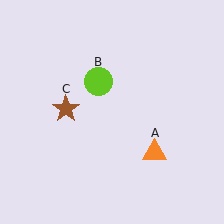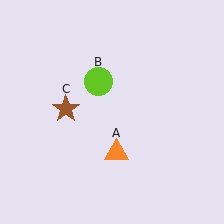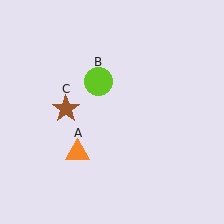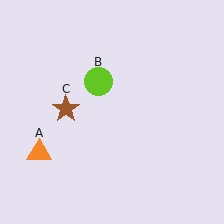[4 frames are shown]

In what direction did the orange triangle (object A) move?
The orange triangle (object A) moved left.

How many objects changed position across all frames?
1 object changed position: orange triangle (object A).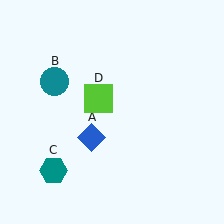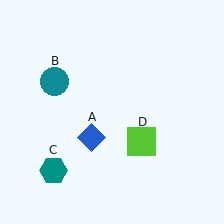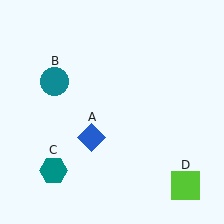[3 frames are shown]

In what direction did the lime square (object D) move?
The lime square (object D) moved down and to the right.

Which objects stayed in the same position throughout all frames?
Blue diamond (object A) and teal circle (object B) and teal hexagon (object C) remained stationary.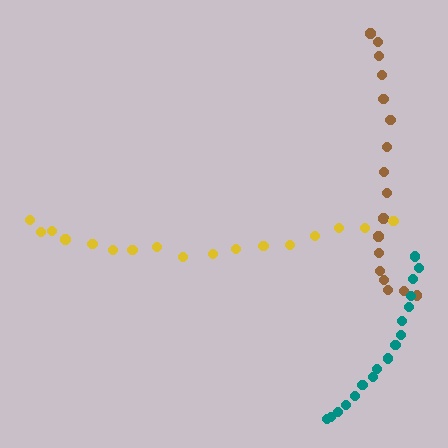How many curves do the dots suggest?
There are 3 distinct paths.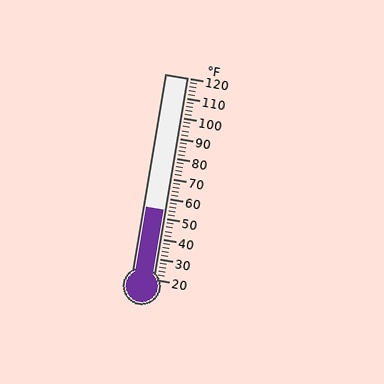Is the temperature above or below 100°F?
The temperature is below 100°F.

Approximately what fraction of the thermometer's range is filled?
The thermometer is filled to approximately 35% of its range.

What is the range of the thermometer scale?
The thermometer scale ranges from 20°F to 120°F.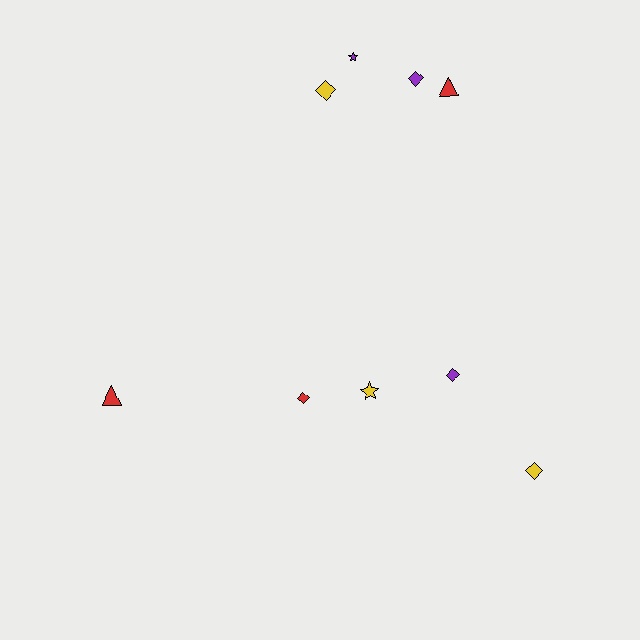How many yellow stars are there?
There is 1 yellow star.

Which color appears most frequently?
Red, with 3 objects.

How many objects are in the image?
There are 9 objects.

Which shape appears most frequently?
Diamond, with 5 objects.